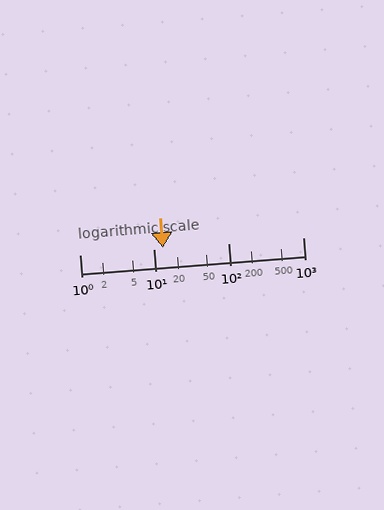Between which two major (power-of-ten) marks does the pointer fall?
The pointer is between 10 and 100.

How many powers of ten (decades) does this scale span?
The scale spans 3 decades, from 1 to 1000.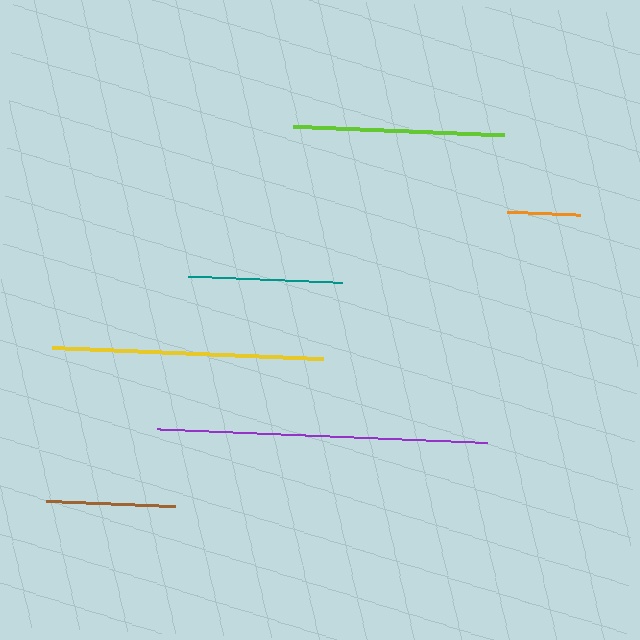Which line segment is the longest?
The purple line is the longest at approximately 330 pixels.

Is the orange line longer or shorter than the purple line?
The purple line is longer than the orange line.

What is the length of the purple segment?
The purple segment is approximately 330 pixels long.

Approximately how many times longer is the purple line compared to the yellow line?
The purple line is approximately 1.2 times the length of the yellow line.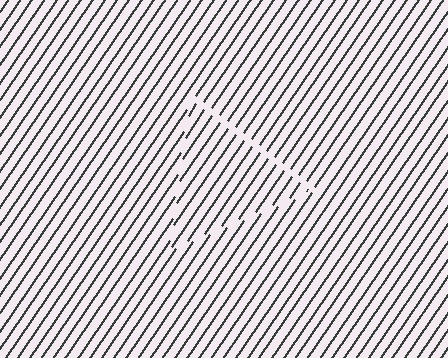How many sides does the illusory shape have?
3 sides — the line-ends trace a triangle.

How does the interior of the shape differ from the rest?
The interior of the shape contains the same grating, shifted by half a period — the contour is defined by the phase discontinuity where line-ends from the inner and outer gratings abut.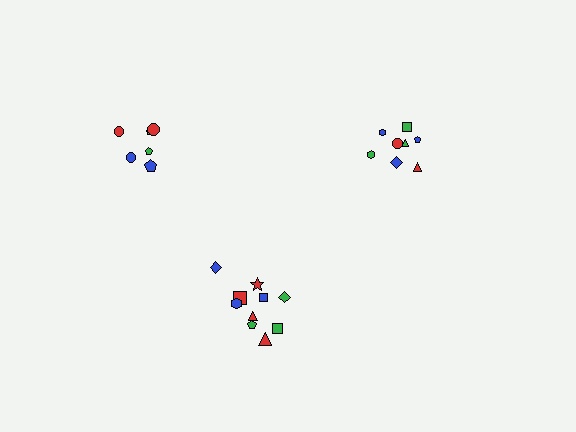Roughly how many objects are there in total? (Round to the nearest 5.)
Roughly 25 objects in total.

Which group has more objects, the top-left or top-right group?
The top-right group.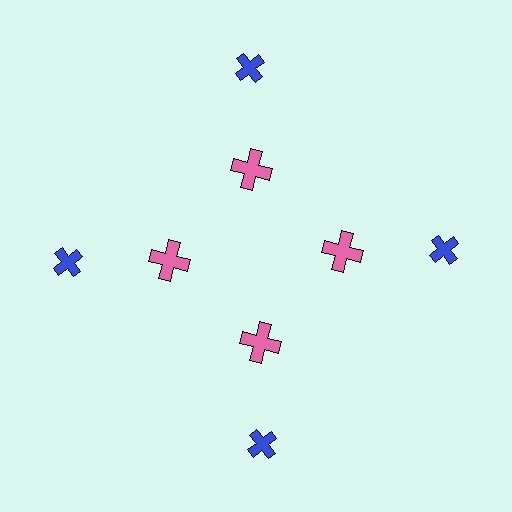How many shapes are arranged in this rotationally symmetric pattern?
There are 8 shapes, arranged in 4 groups of 2.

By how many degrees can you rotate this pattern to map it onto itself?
The pattern maps onto itself every 90 degrees of rotation.